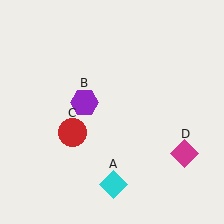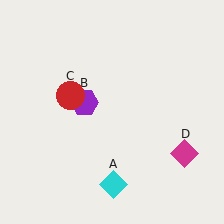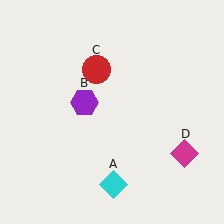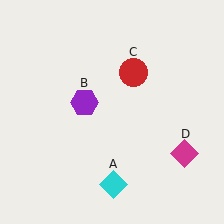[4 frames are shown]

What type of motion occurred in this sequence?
The red circle (object C) rotated clockwise around the center of the scene.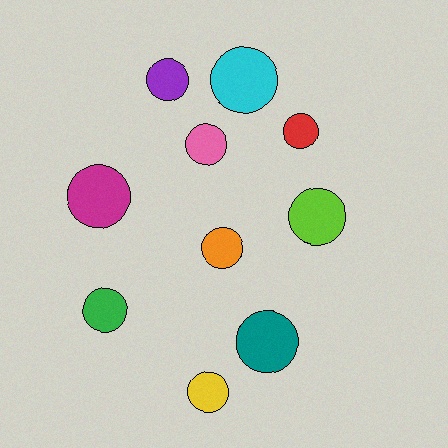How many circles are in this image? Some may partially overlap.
There are 10 circles.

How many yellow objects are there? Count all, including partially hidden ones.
There is 1 yellow object.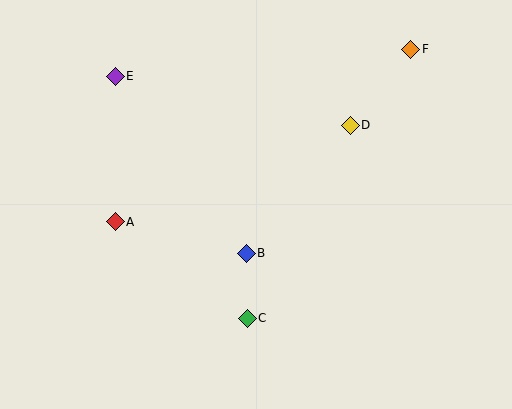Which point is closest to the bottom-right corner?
Point C is closest to the bottom-right corner.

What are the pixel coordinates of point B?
Point B is at (246, 253).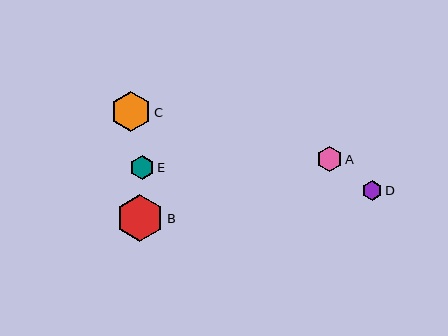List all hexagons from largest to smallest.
From largest to smallest: B, C, A, E, D.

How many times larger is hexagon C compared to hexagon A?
Hexagon C is approximately 1.6 times the size of hexagon A.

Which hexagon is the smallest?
Hexagon D is the smallest with a size of approximately 20 pixels.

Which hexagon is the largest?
Hexagon B is the largest with a size of approximately 48 pixels.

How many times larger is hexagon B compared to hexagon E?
Hexagon B is approximately 2.0 times the size of hexagon E.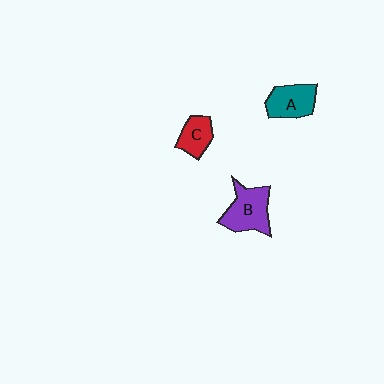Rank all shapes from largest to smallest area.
From largest to smallest: B (purple), A (teal), C (red).